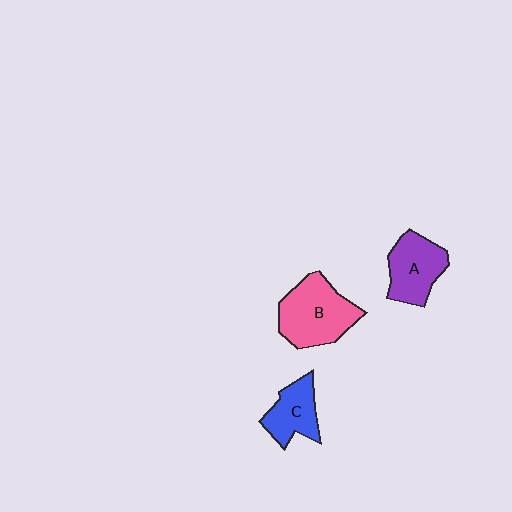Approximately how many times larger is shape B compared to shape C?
Approximately 1.6 times.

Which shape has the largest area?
Shape B (pink).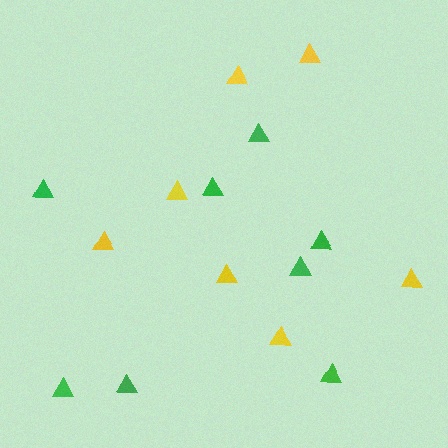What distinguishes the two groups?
There are 2 groups: one group of yellow triangles (7) and one group of green triangles (8).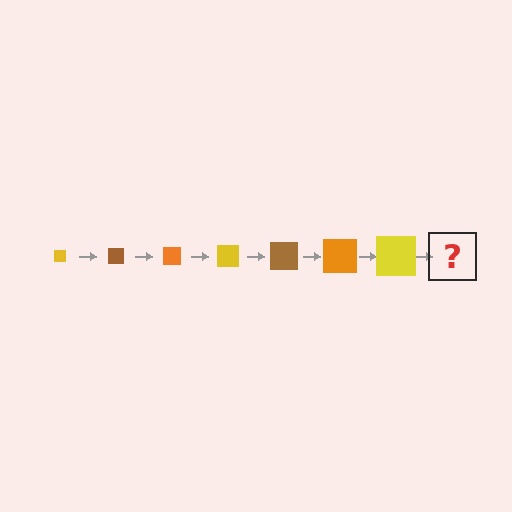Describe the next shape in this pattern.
It should be a brown square, larger than the previous one.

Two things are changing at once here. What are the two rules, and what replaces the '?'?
The two rules are that the square grows larger each step and the color cycles through yellow, brown, and orange. The '?' should be a brown square, larger than the previous one.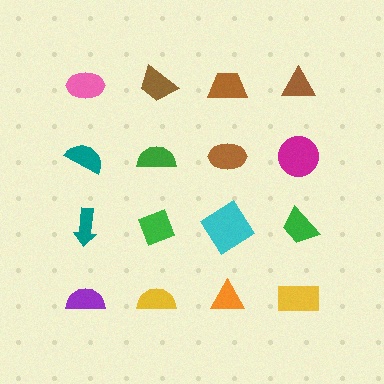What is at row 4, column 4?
A yellow rectangle.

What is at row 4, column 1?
A purple semicircle.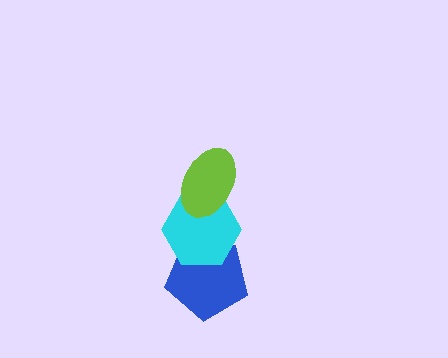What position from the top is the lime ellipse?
The lime ellipse is 1st from the top.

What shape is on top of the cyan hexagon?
The lime ellipse is on top of the cyan hexagon.